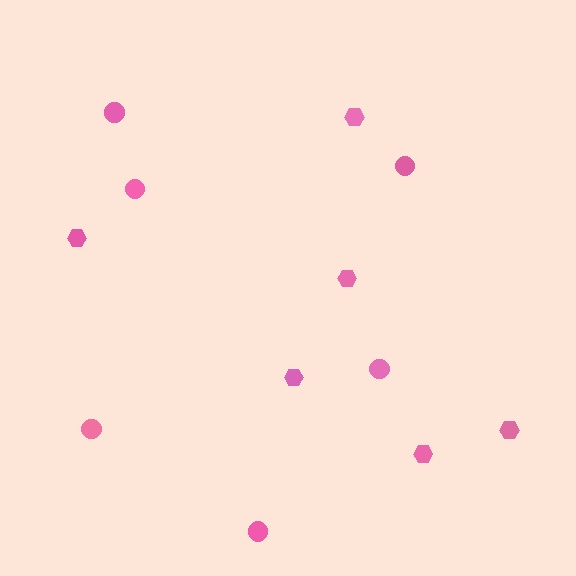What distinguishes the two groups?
There are 2 groups: one group of hexagons (6) and one group of circles (6).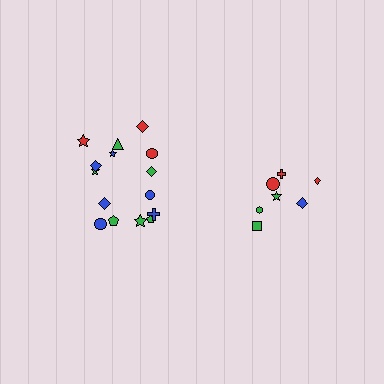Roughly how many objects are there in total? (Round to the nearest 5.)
Roughly 20 objects in total.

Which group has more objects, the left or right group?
The left group.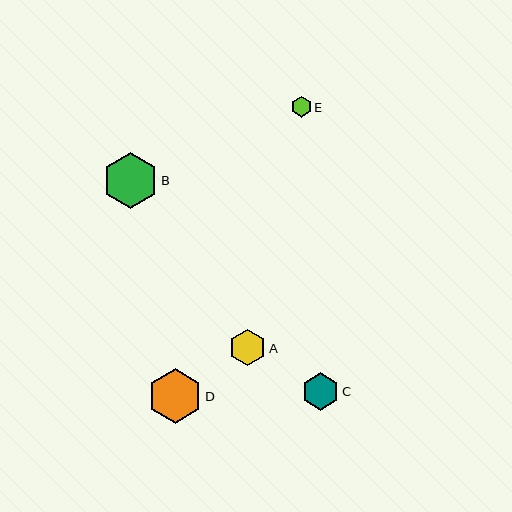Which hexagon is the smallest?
Hexagon E is the smallest with a size of approximately 21 pixels.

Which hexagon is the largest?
Hexagon B is the largest with a size of approximately 56 pixels.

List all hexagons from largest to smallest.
From largest to smallest: B, D, C, A, E.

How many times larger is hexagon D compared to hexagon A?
Hexagon D is approximately 1.5 times the size of hexagon A.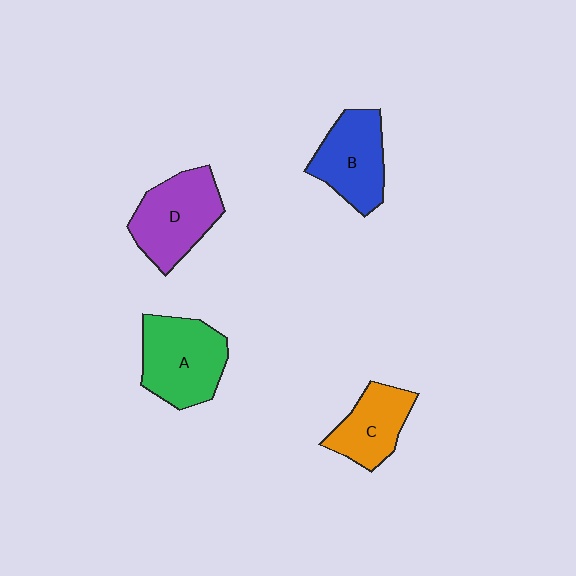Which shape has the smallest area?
Shape C (orange).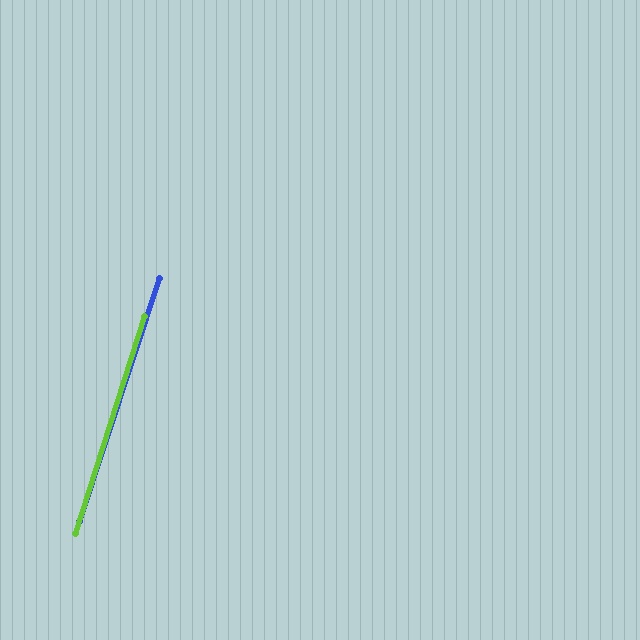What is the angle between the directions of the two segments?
Approximately 1 degree.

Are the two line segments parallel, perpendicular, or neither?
Parallel — their directions differ by only 0.5°.